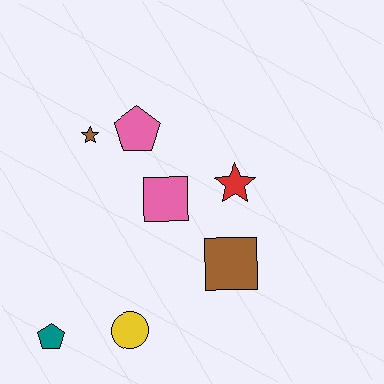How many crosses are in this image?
There are no crosses.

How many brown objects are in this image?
There are 2 brown objects.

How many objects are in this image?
There are 7 objects.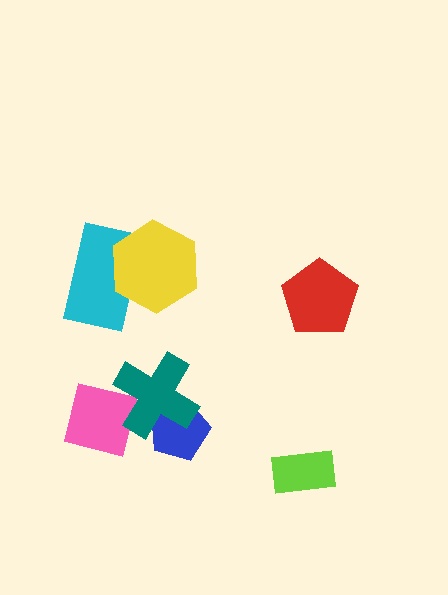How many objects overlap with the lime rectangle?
0 objects overlap with the lime rectangle.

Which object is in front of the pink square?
The teal cross is in front of the pink square.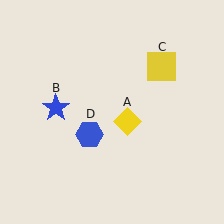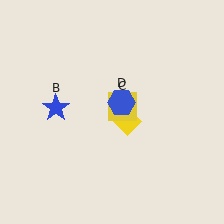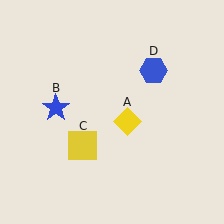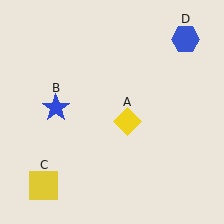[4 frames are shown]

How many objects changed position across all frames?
2 objects changed position: yellow square (object C), blue hexagon (object D).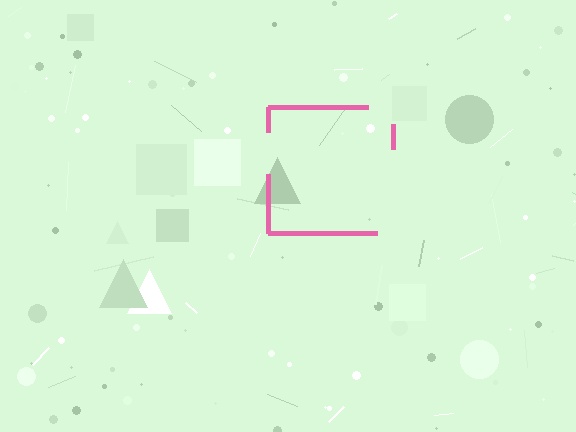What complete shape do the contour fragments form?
The contour fragments form a square.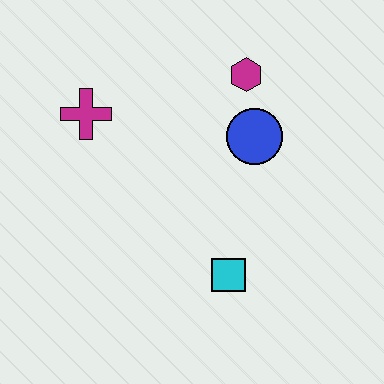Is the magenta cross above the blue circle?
Yes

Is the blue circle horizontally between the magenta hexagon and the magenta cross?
No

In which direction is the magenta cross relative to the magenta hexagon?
The magenta cross is to the left of the magenta hexagon.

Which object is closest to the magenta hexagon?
The blue circle is closest to the magenta hexagon.